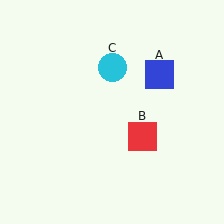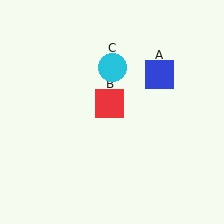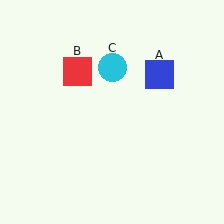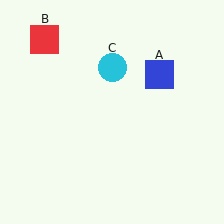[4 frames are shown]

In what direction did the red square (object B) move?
The red square (object B) moved up and to the left.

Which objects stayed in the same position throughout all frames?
Blue square (object A) and cyan circle (object C) remained stationary.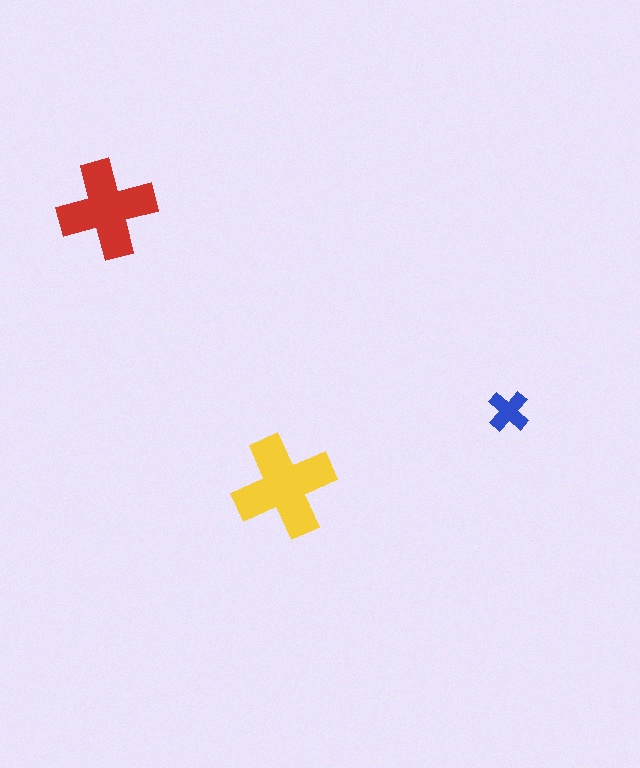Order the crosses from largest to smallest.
the yellow one, the red one, the blue one.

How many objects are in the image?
There are 3 objects in the image.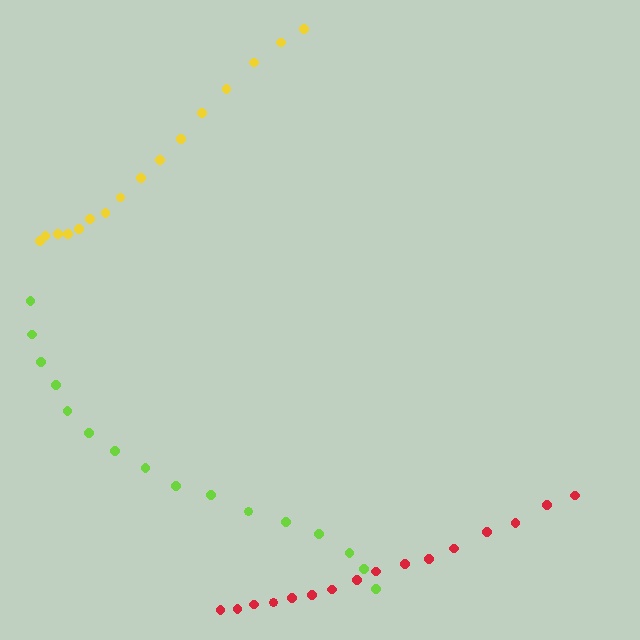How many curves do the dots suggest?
There are 3 distinct paths.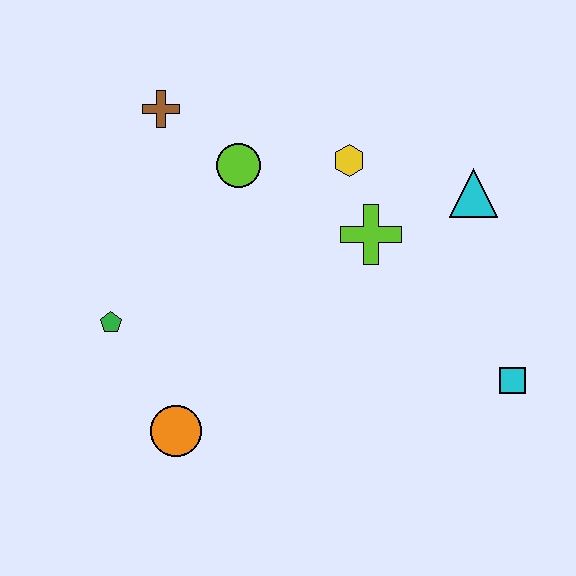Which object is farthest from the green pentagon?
The cyan square is farthest from the green pentagon.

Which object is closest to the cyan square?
The cyan triangle is closest to the cyan square.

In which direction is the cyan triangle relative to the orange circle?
The cyan triangle is to the right of the orange circle.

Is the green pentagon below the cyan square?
No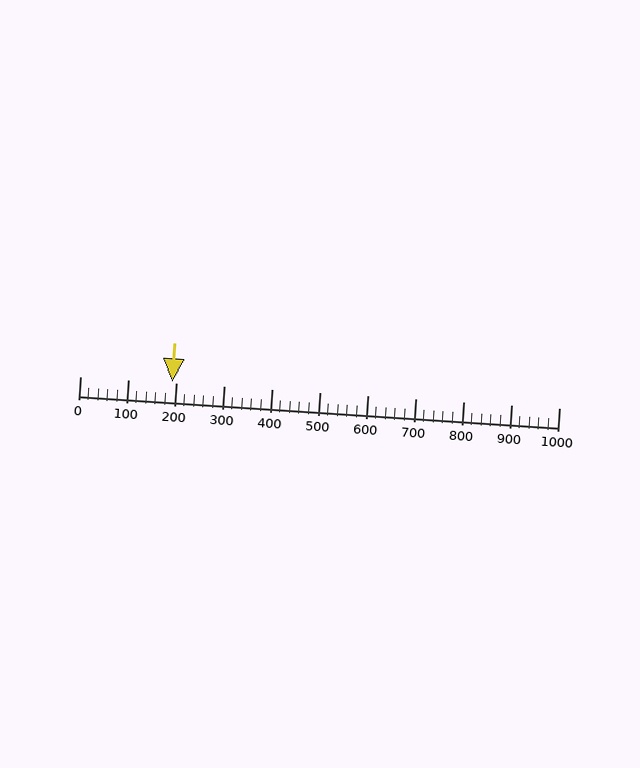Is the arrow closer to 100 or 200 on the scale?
The arrow is closer to 200.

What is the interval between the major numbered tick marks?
The major tick marks are spaced 100 units apart.